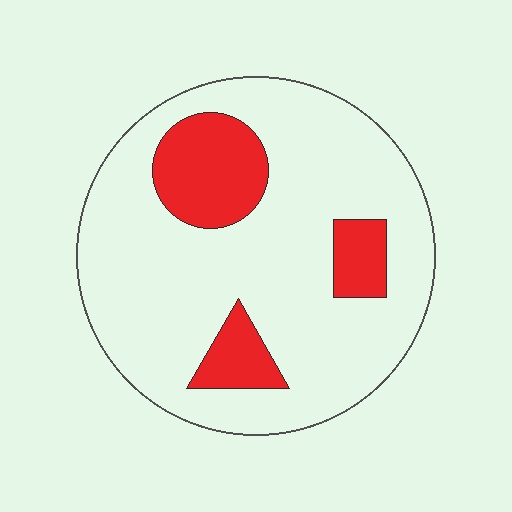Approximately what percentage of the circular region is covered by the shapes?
Approximately 20%.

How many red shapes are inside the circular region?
3.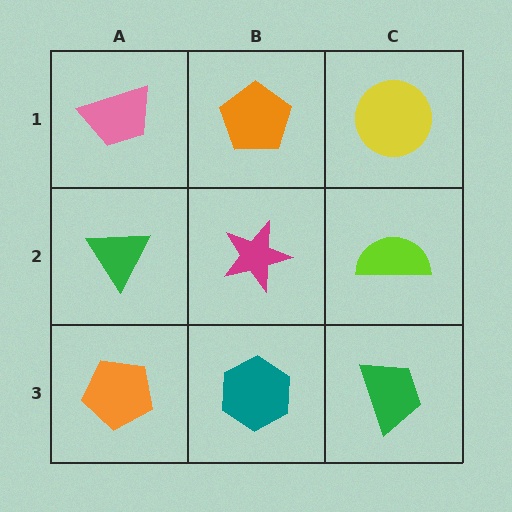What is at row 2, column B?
A magenta star.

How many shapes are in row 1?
3 shapes.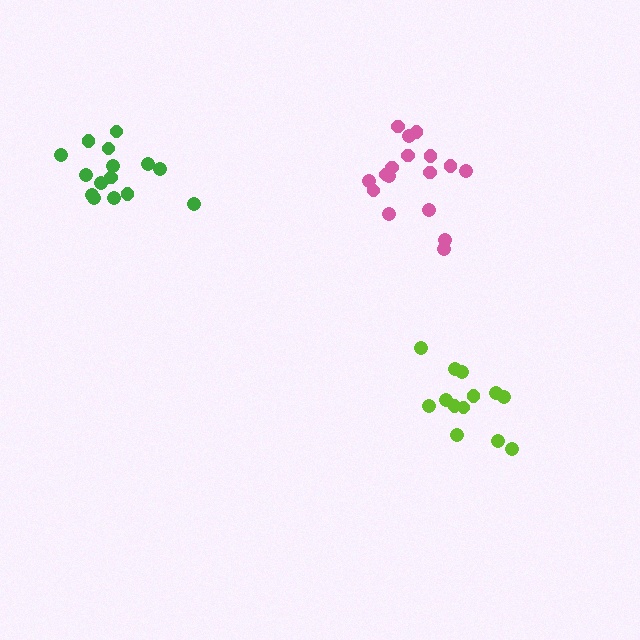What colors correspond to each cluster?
The clusters are colored: green, pink, lime.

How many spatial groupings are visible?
There are 3 spatial groupings.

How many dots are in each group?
Group 1: 15 dots, Group 2: 17 dots, Group 3: 13 dots (45 total).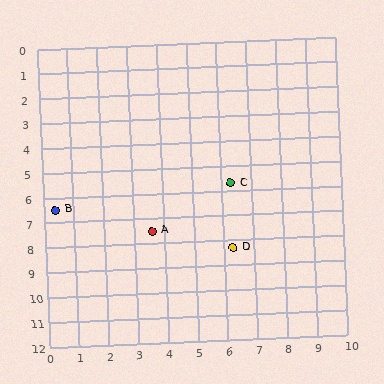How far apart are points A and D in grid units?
Points A and D are about 2.8 grid units apart.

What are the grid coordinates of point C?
Point C is at approximately (6.3, 5.7).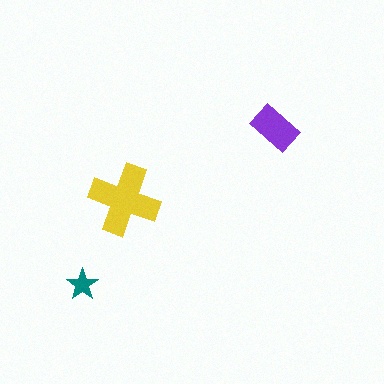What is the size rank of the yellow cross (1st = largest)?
1st.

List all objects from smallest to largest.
The teal star, the purple rectangle, the yellow cross.